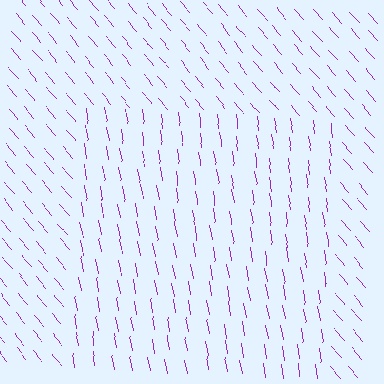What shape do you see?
I see a rectangle.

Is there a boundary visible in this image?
Yes, there is a texture boundary formed by a change in line orientation.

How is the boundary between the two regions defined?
The boundary is defined purely by a change in line orientation (approximately 32 degrees difference). All lines are the same color and thickness.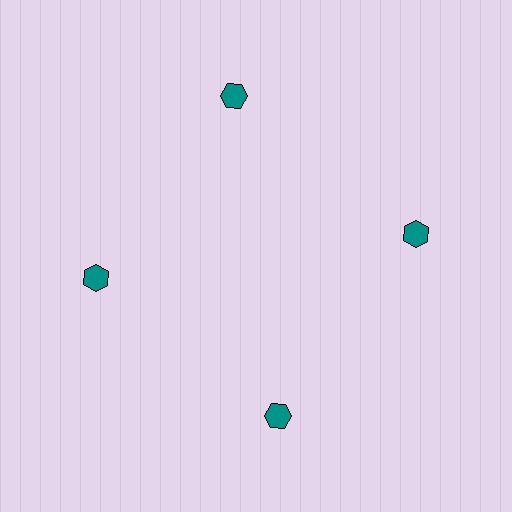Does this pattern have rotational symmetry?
Yes, this pattern has 4-fold rotational symmetry. It looks the same after rotating 90 degrees around the center.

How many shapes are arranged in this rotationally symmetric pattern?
There are 4 shapes, arranged in 4 groups of 1.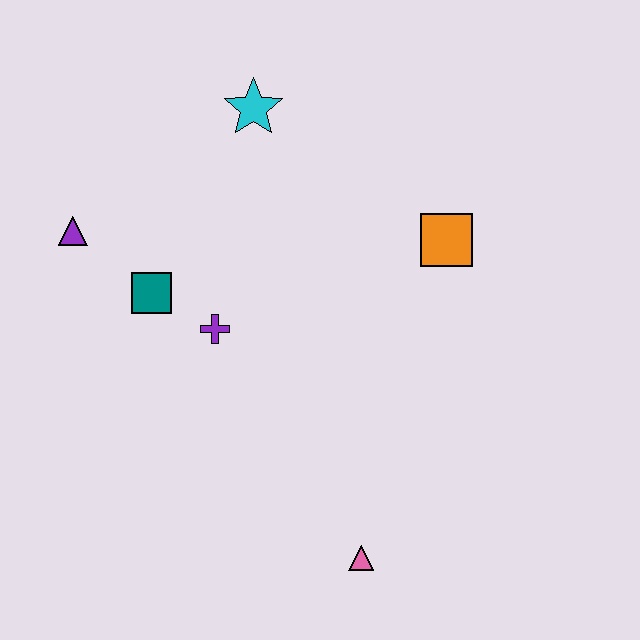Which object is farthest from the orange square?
The purple triangle is farthest from the orange square.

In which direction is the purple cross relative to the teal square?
The purple cross is to the right of the teal square.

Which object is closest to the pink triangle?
The purple cross is closest to the pink triangle.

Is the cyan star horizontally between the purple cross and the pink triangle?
Yes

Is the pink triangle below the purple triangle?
Yes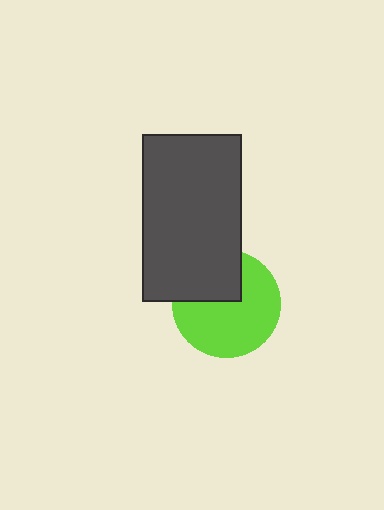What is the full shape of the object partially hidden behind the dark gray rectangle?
The partially hidden object is a lime circle.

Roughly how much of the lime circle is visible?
Most of it is visible (roughly 68%).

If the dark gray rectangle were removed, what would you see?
You would see the complete lime circle.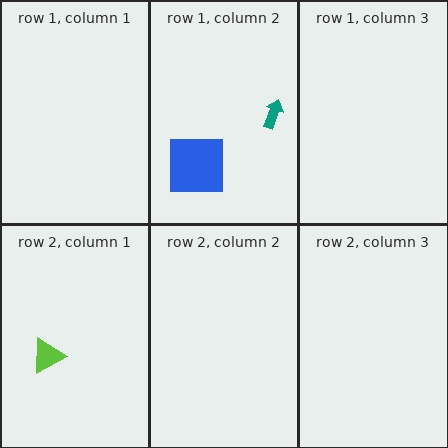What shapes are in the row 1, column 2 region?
The blue square, the teal arrow.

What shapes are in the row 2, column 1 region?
The lime triangle.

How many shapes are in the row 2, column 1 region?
1.